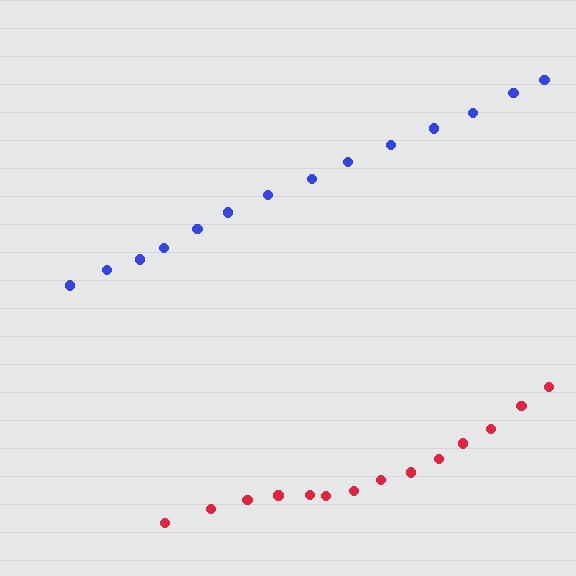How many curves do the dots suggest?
There are 2 distinct paths.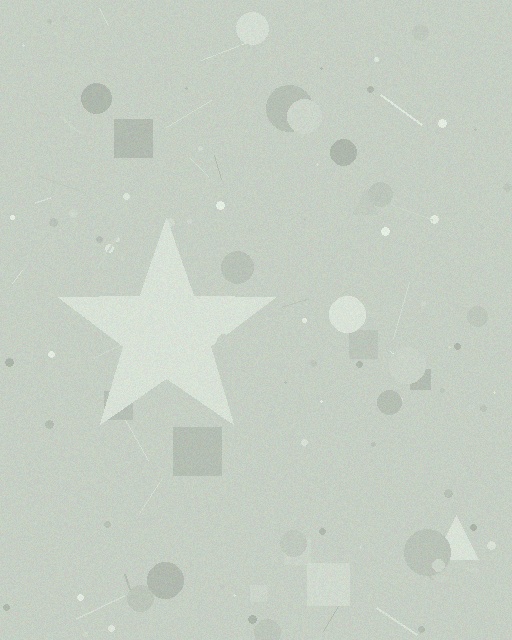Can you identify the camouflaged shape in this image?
The camouflaged shape is a star.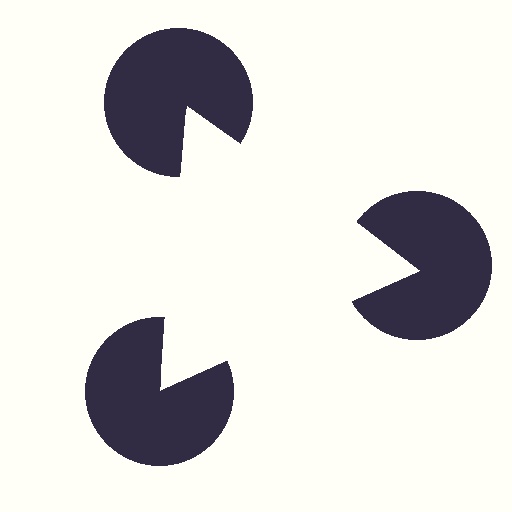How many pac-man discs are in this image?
There are 3 — one at each vertex of the illusory triangle.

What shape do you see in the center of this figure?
An illusory triangle — its edges are inferred from the aligned wedge cuts in the pac-man discs, not physically drawn.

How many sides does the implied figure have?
3 sides.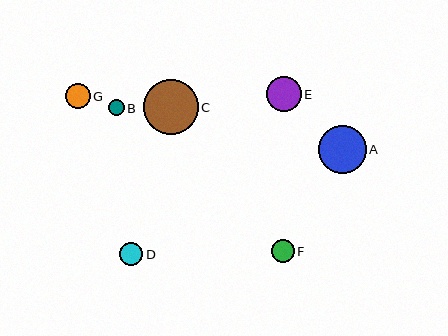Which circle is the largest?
Circle C is the largest with a size of approximately 55 pixels.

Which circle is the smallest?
Circle B is the smallest with a size of approximately 16 pixels.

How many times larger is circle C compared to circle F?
Circle C is approximately 2.4 times the size of circle F.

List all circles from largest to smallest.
From largest to smallest: C, A, E, G, F, D, B.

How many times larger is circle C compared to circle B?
Circle C is approximately 3.5 times the size of circle B.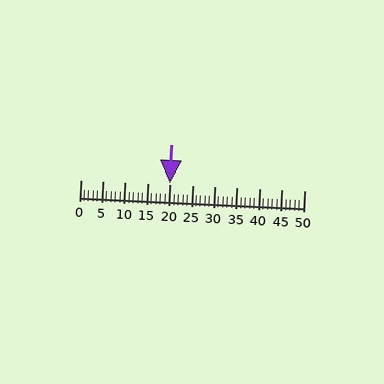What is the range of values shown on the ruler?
The ruler shows values from 0 to 50.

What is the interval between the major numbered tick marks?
The major tick marks are spaced 5 units apart.